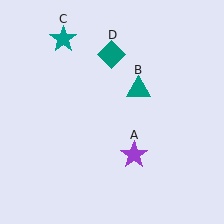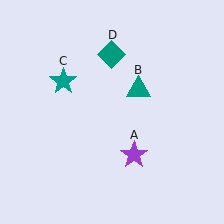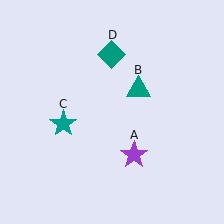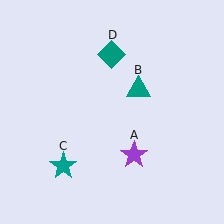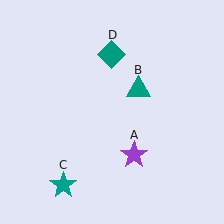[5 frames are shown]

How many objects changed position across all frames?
1 object changed position: teal star (object C).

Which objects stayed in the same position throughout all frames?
Purple star (object A) and teal triangle (object B) and teal diamond (object D) remained stationary.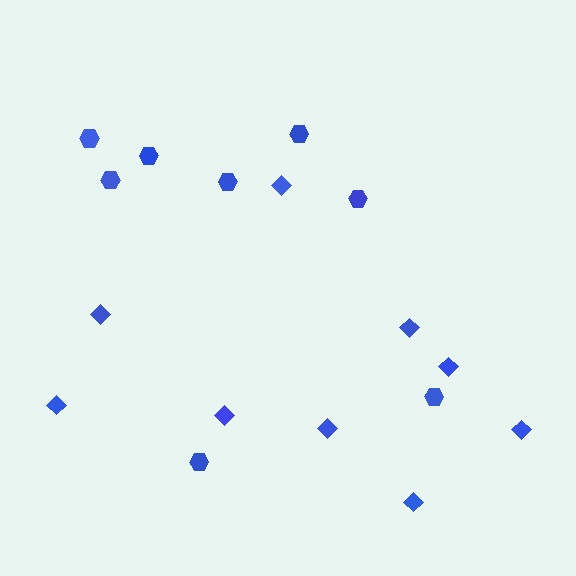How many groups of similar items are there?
There are 2 groups: one group of diamonds (9) and one group of hexagons (8).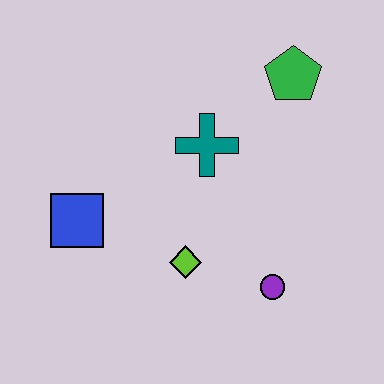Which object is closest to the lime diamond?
The purple circle is closest to the lime diamond.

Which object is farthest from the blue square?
The green pentagon is farthest from the blue square.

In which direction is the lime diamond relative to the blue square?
The lime diamond is to the right of the blue square.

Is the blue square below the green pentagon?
Yes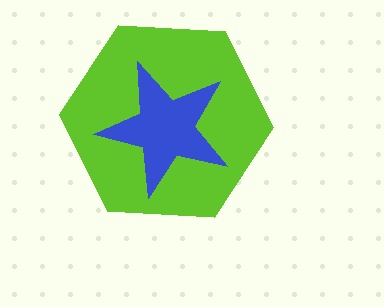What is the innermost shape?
The blue star.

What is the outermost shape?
The lime hexagon.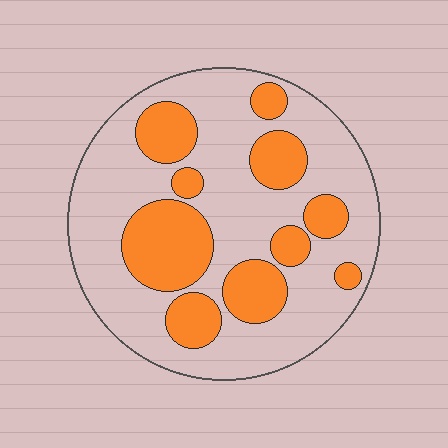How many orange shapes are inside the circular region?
10.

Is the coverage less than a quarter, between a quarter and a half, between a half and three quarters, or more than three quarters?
Between a quarter and a half.